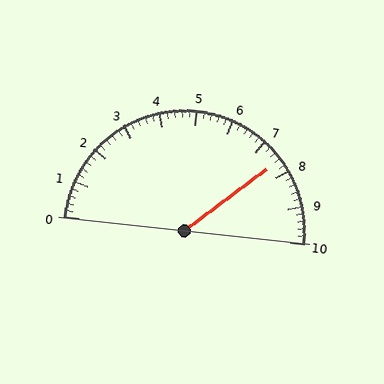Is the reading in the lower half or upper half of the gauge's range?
The reading is in the upper half of the range (0 to 10).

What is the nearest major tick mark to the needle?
The nearest major tick mark is 8.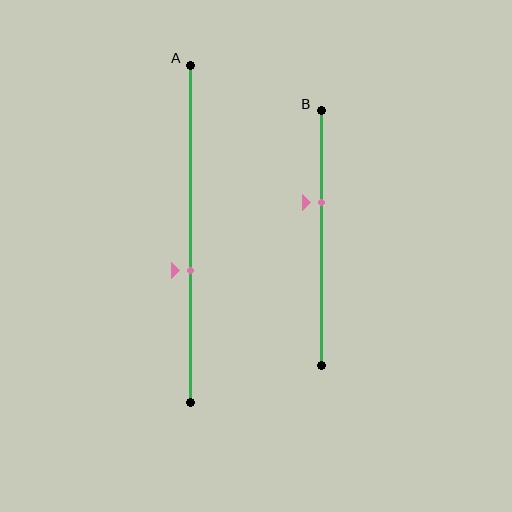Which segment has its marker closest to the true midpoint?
Segment A has its marker closest to the true midpoint.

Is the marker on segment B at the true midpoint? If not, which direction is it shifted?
No, the marker on segment B is shifted upward by about 14% of the segment length.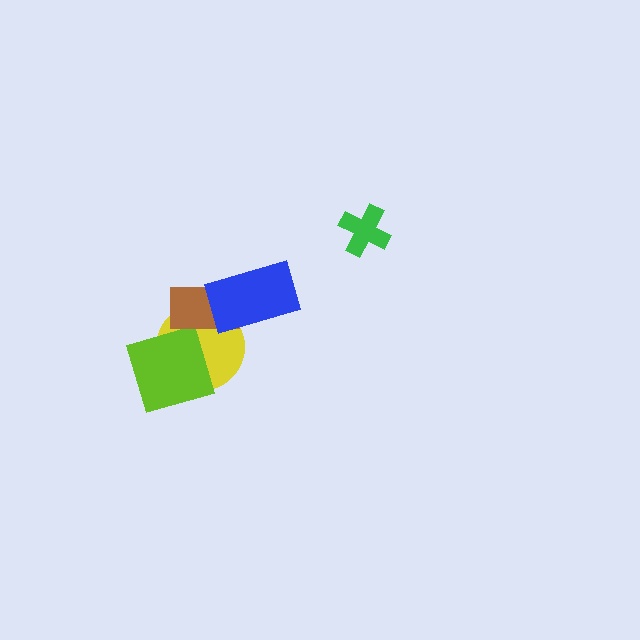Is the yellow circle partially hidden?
Yes, it is partially covered by another shape.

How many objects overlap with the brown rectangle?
2 objects overlap with the brown rectangle.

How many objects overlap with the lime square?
1 object overlaps with the lime square.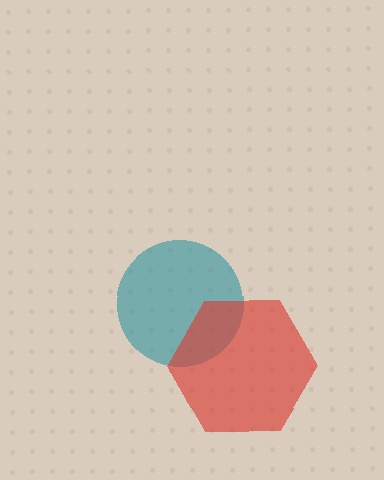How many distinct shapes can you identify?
There are 2 distinct shapes: a teal circle, a red hexagon.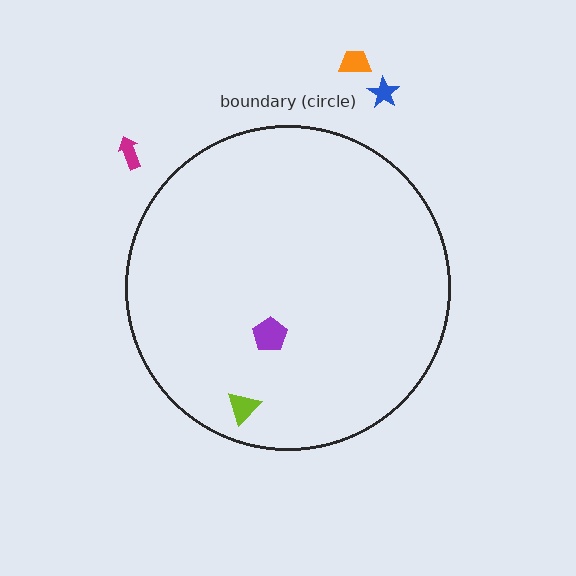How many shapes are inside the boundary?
2 inside, 3 outside.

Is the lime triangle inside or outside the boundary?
Inside.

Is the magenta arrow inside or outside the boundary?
Outside.